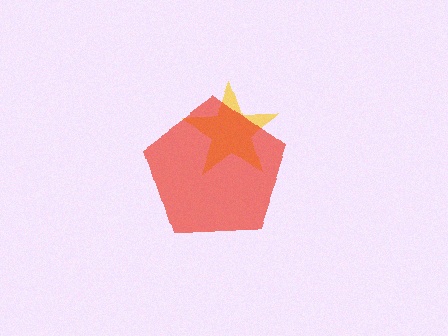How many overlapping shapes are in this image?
There are 2 overlapping shapes in the image.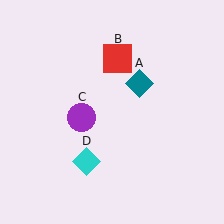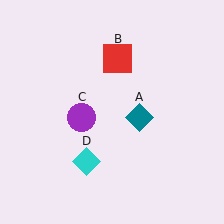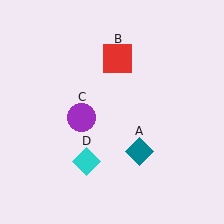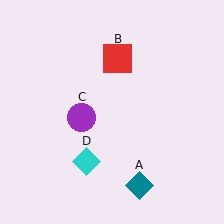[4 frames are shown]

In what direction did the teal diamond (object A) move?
The teal diamond (object A) moved down.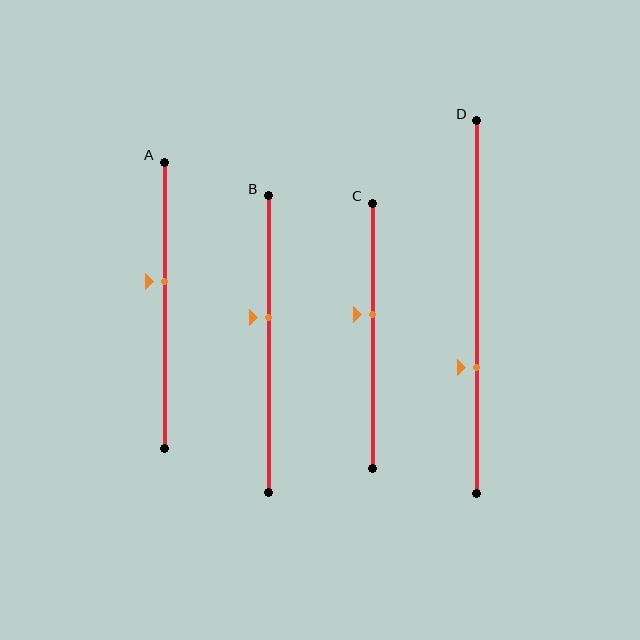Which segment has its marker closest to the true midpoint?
Segment C has its marker closest to the true midpoint.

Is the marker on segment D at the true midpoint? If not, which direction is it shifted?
No, the marker on segment D is shifted downward by about 16% of the segment length.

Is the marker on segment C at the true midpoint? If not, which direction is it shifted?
No, the marker on segment C is shifted upward by about 8% of the segment length.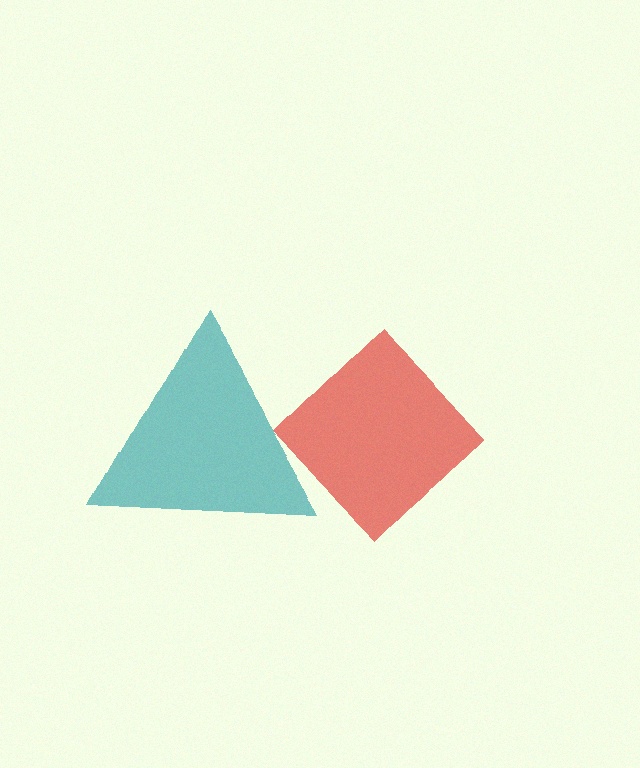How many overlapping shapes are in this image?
There are 2 overlapping shapes in the image.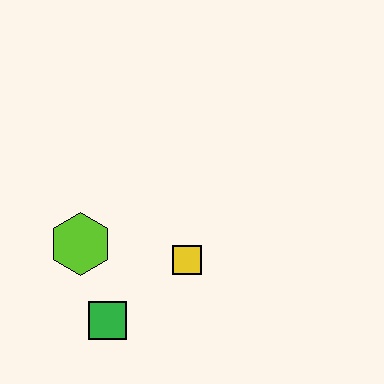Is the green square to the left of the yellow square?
Yes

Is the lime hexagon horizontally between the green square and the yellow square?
No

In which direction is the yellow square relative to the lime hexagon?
The yellow square is to the right of the lime hexagon.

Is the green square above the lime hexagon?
No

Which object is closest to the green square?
The lime hexagon is closest to the green square.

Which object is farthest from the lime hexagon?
The yellow square is farthest from the lime hexagon.